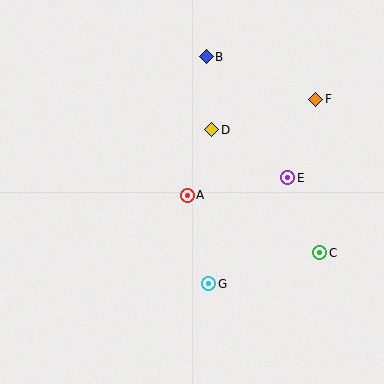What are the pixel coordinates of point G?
Point G is at (209, 284).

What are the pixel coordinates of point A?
Point A is at (187, 195).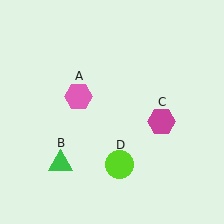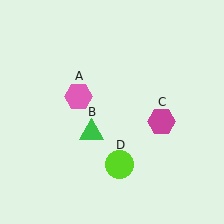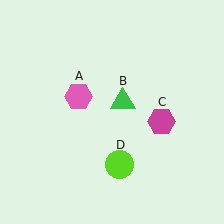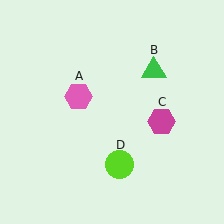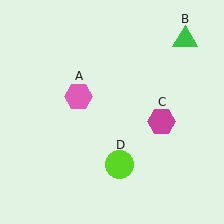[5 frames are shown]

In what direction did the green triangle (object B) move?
The green triangle (object B) moved up and to the right.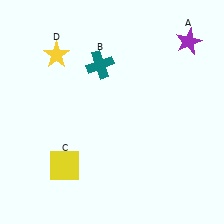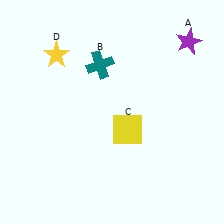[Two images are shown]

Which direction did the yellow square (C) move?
The yellow square (C) moved right.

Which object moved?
The yellow square (C) moved right.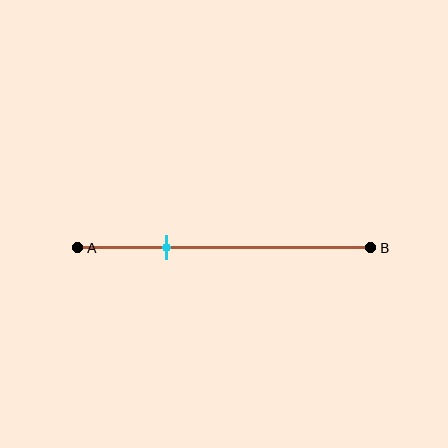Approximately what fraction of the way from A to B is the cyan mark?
The cyan mark is approximately 30% of the way from A to B.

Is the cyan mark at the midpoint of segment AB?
No, the mark is at about 30% from A, not at the 50% midpoint.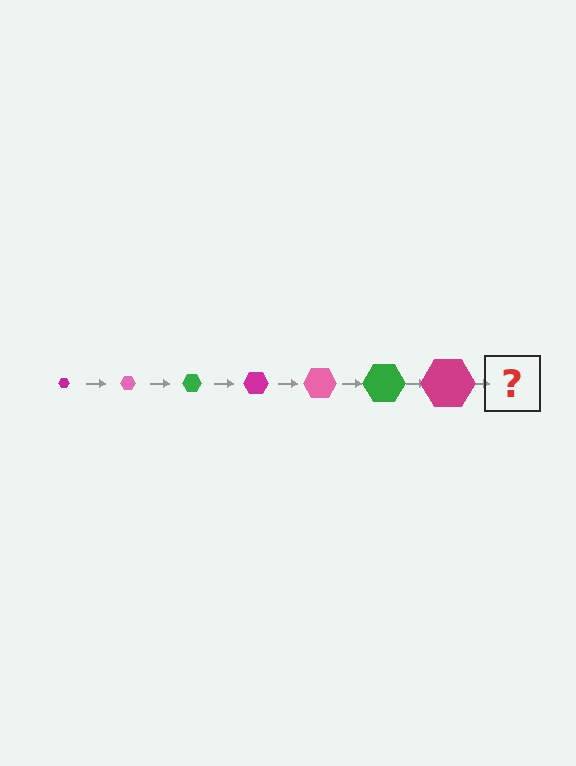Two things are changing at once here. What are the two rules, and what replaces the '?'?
The two rules are that the hexagon grows larger each step and the color cycles through magenta, pink, and green. The '?' should be a pink hexagon, larger than the previous one.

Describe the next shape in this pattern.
It should be a pink hexagon, larger than the previous one.